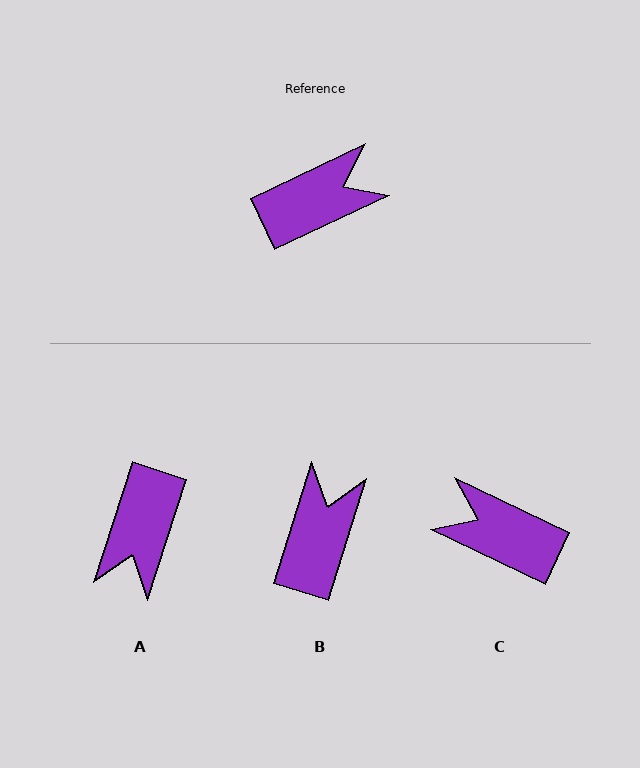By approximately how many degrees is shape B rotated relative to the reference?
Approximately 48 degrees counter-clockwise.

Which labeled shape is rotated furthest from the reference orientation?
A, about 133 degrees away.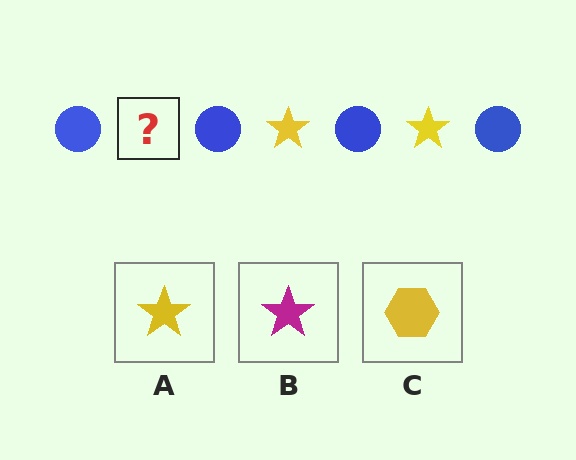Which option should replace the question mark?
Option A.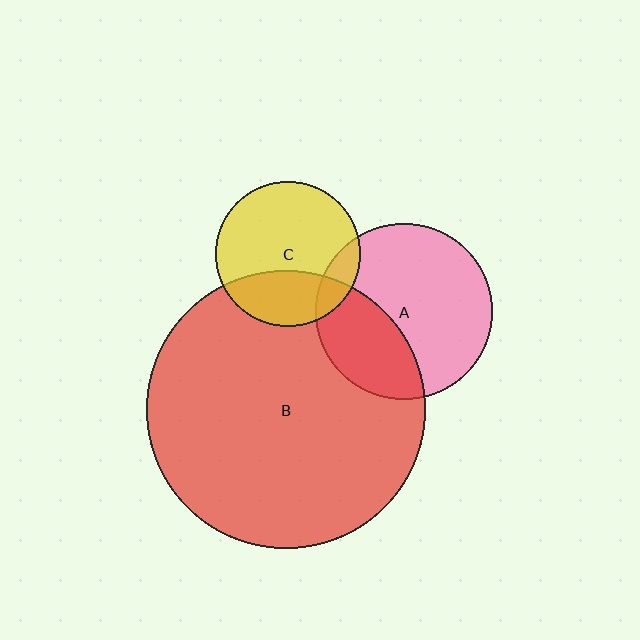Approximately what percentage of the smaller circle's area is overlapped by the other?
Approximately 35%.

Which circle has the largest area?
Circle B (red).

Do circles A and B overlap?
Yes.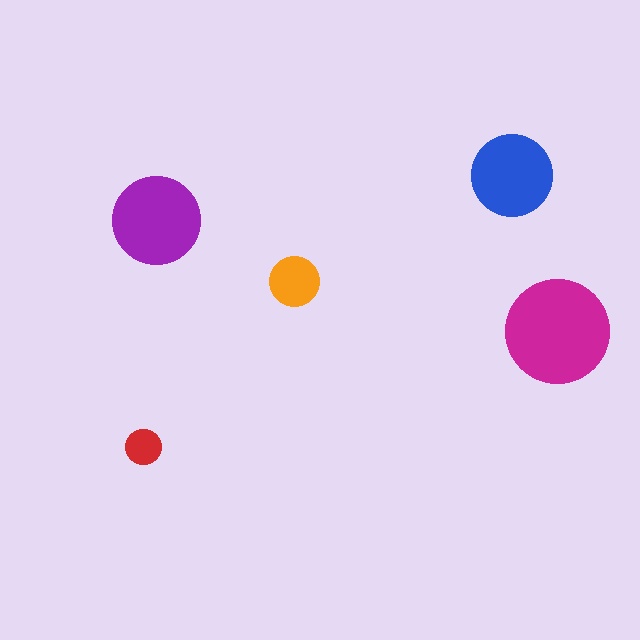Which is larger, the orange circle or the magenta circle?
The magenta one.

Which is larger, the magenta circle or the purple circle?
The magenta one.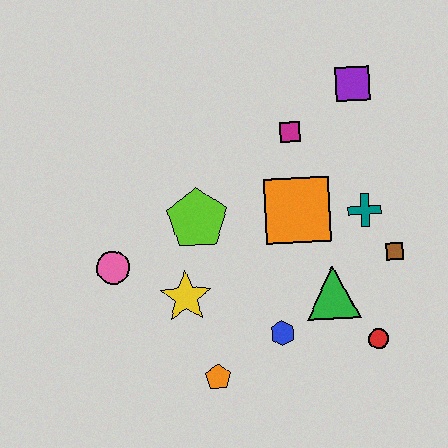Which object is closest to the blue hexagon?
The green triangle is closest to the blue hexagon.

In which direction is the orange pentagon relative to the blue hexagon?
The orange pentagon is to the left of the blue hexagon.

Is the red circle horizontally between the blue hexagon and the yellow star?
No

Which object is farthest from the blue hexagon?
The purple square is farthest from the blue hexagon.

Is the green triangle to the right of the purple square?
No